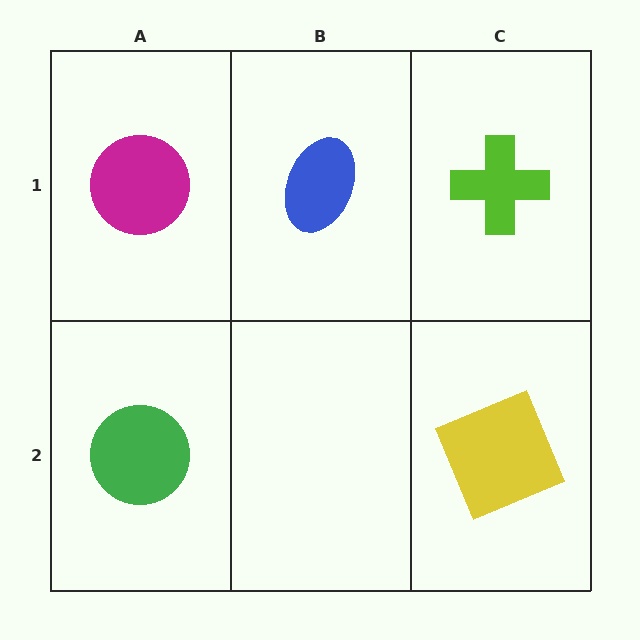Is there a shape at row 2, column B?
No, that cell is empty.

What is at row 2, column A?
A green circle.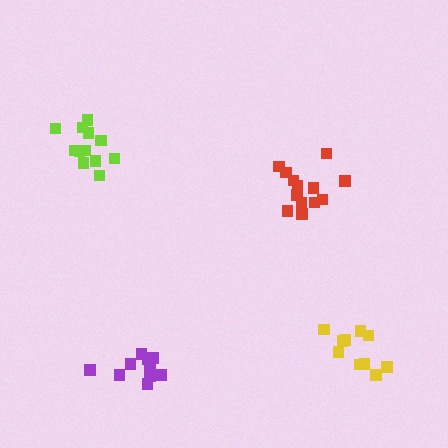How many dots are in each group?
Group 1: 10 dots, Group 2: 13 dots, Group 3: 11 dots, Group 4: 12 dots (46 total).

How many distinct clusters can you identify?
There are 4 distinct clusters.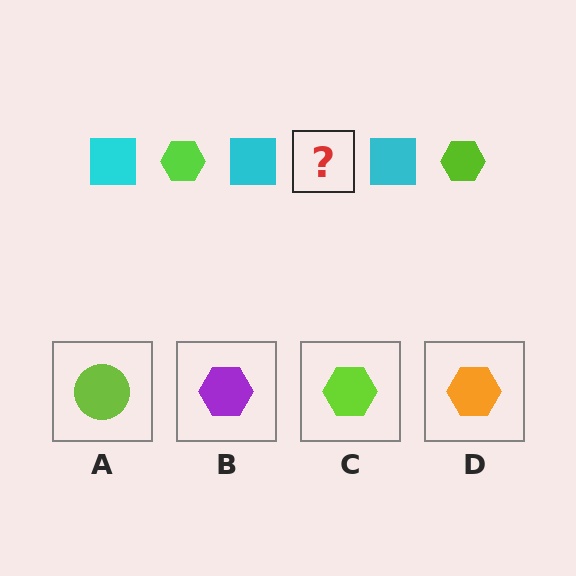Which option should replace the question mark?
Option C.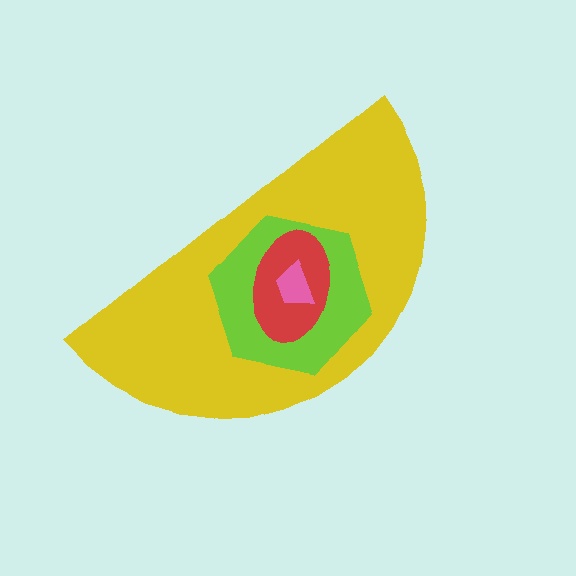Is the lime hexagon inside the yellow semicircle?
Yes.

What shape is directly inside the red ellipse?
The pink trapezoid.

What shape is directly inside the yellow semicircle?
The lime hexagon.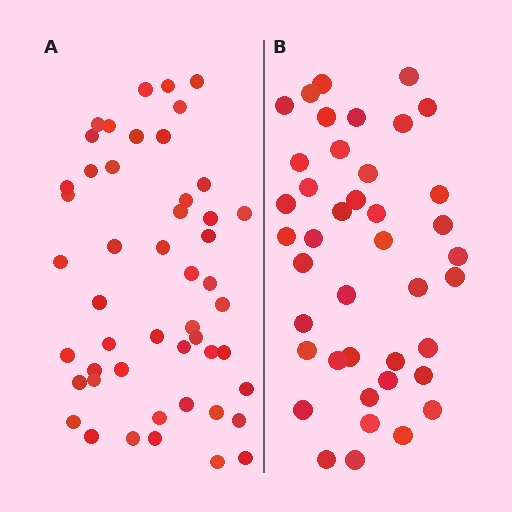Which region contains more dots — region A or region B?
Region A (the left region) has more dots.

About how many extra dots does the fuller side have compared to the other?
Region A has roughly 8 or so more dots than region B.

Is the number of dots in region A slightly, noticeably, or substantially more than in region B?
Region A has only slightly more — the two regions are fairly close. The ratio is roughly 1.2 to 1.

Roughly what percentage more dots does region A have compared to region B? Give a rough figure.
About 20% more.